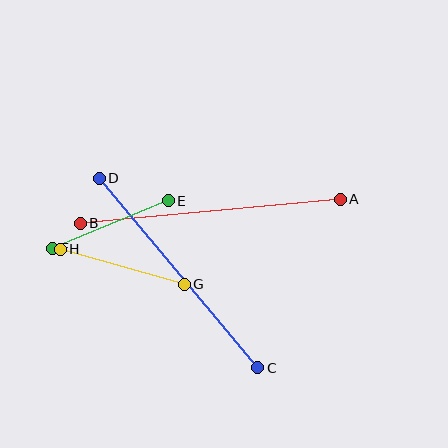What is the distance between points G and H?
The distance is approximately 129 pixels.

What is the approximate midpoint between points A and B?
The midpoint is at approximately (210, 211) pixels.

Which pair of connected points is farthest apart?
Points A and B are farthest apart.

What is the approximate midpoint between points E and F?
The midpoint is at approximately (110, 225) pixels.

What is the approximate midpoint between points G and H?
The midpoint is at approximately (122, 267) pixels.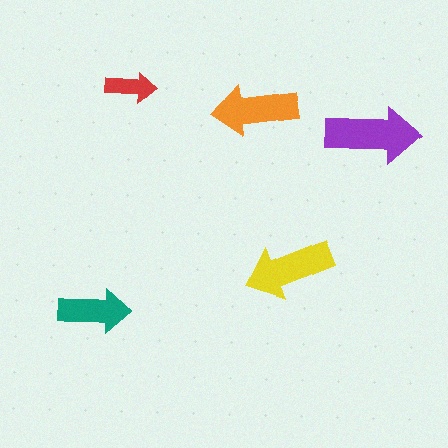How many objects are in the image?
There are 5 objects in the image.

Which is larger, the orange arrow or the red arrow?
The orange one.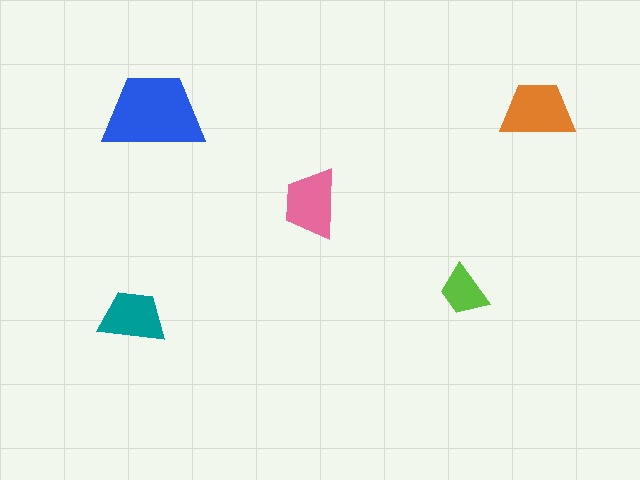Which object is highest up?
The orange trapezoid is topmost.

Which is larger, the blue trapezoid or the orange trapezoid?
The blue one.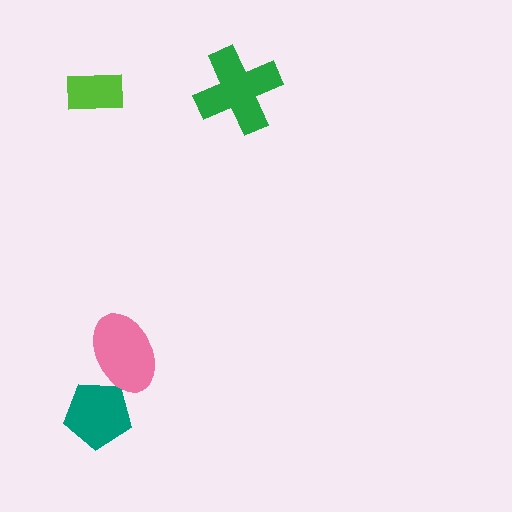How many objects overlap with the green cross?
0 objects overlap with the green cross.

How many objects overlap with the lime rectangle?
0 objects overlap with the lime rectangle.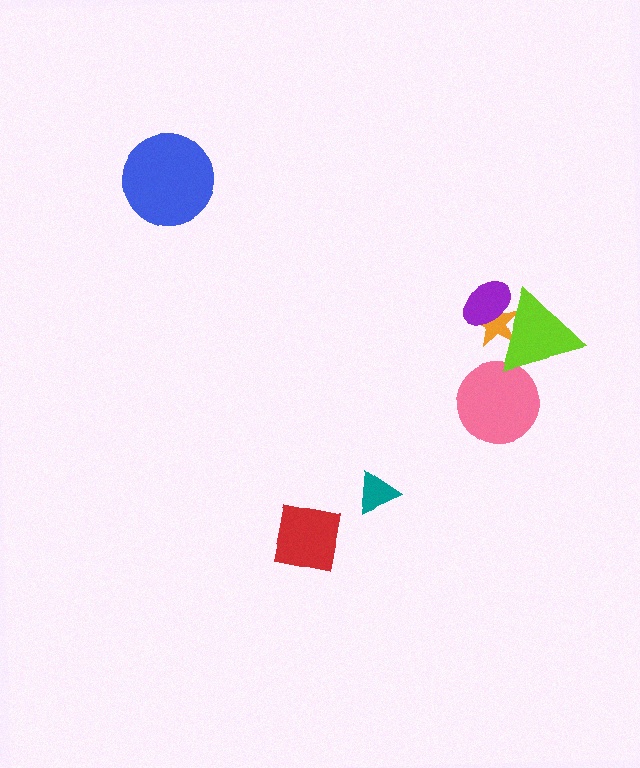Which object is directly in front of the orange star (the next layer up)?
The purple ellipse is directly in front of the orange star.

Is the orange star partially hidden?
Yes, it is partially covered by another shape.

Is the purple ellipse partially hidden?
Yes, it is partially covered by another shape.